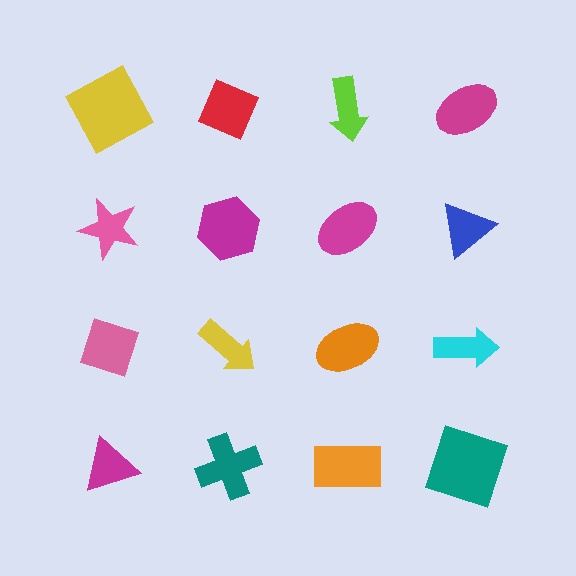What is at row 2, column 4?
A blue triangle.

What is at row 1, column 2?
A red diamond.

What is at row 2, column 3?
A magenta ellipse.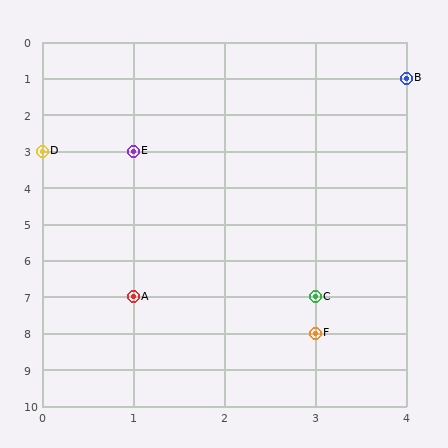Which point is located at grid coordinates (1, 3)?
Point E is at (1, 3).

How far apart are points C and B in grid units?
Points C and B are 1 column and 6 rows apart (about 6.1 grid units diagonally).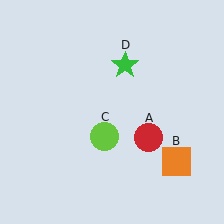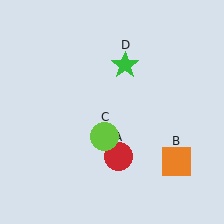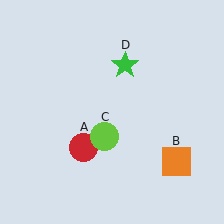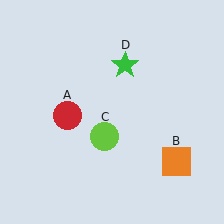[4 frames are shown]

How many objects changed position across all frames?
1 object changed position: red circle (object A).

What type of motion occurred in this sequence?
The red circle (object A) rotated clockwise around the center of the scene.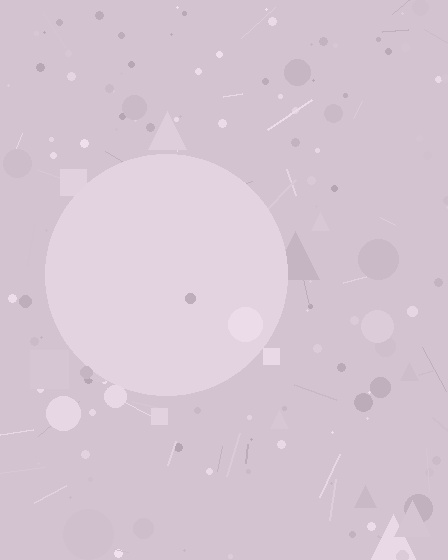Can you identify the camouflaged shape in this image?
The camouflaged shape is a circle.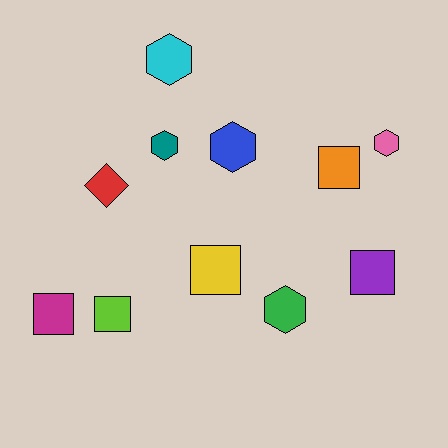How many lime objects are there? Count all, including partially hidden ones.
There is 1 lime object.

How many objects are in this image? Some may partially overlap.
There are 11 objects.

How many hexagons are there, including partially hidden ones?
There are 5 hexagons.